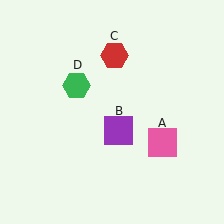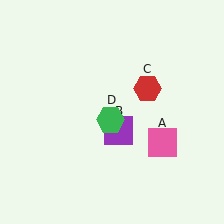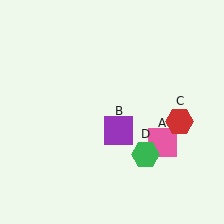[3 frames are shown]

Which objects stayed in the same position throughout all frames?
Pink square (object A) and purple square (object B) remained stationary.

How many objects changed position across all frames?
2 objects changed position: red hexagon (object C), green hexagon (object D).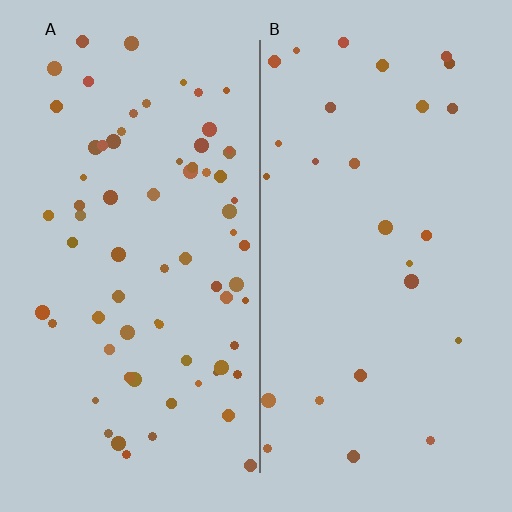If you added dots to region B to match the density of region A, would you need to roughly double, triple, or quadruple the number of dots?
Approximately triple.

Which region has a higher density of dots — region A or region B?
A (the left).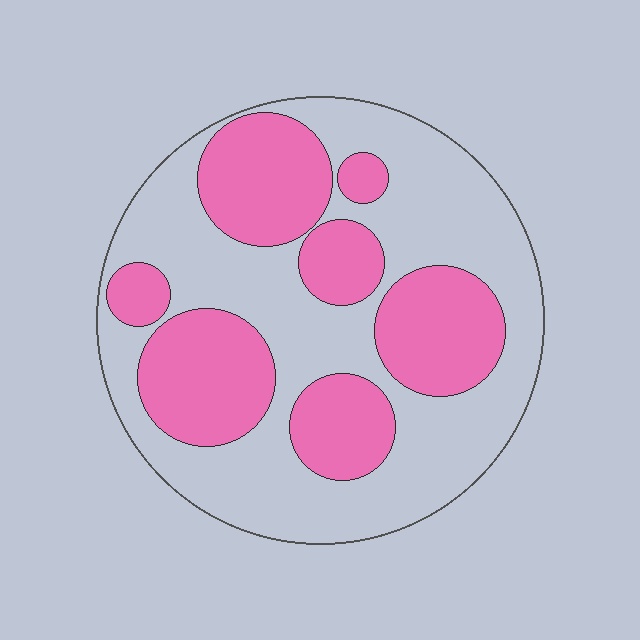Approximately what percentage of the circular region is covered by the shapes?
Approximately 40%.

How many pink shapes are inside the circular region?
7.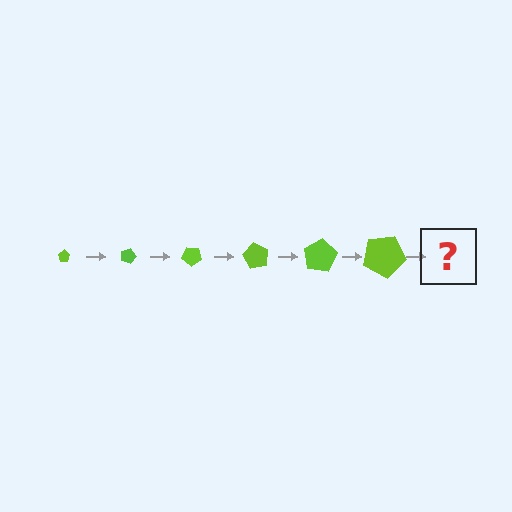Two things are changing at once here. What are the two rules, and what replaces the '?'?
The two rules are that the pentagon grows larger each step and it rotates 20 degrees each step. The '?' should be a pentagon, larger than the previous one and rotated 120 degrees from the start.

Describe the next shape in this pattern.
It should be a pentagon, larger than the previous one and rotated 120 degrees from the start.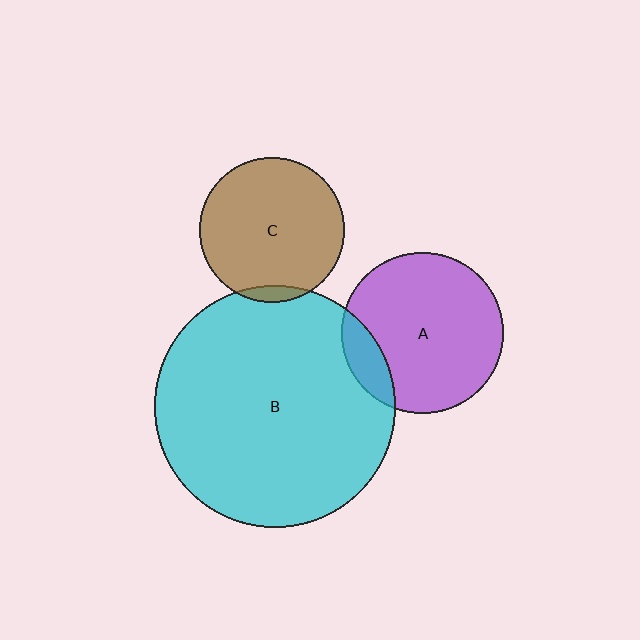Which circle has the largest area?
Circle B (cyan).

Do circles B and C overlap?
Yes.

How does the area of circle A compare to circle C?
Approximately 1.2 times.